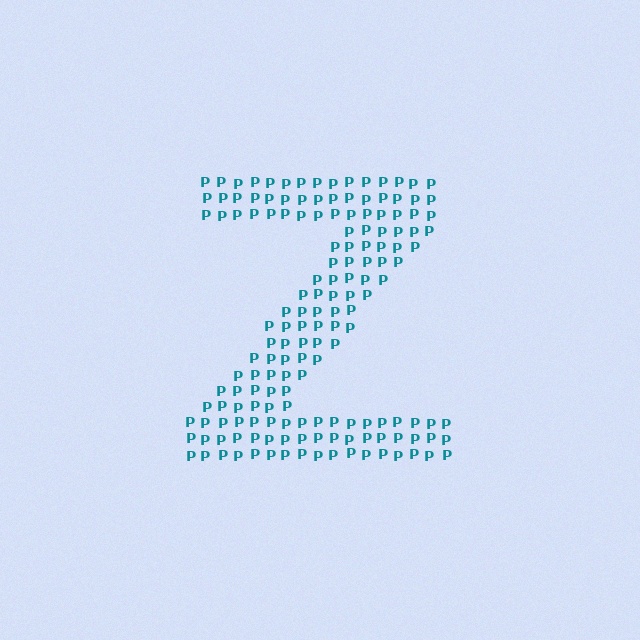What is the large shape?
The large shape is the letter Z.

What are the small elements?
The small elements are letter P's.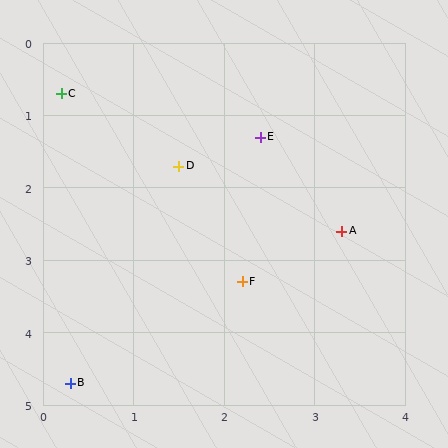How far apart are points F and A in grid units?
Points F and A are about 1.3 grid units apart.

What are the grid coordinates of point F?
Point F is at approximately (2.2, 3.3).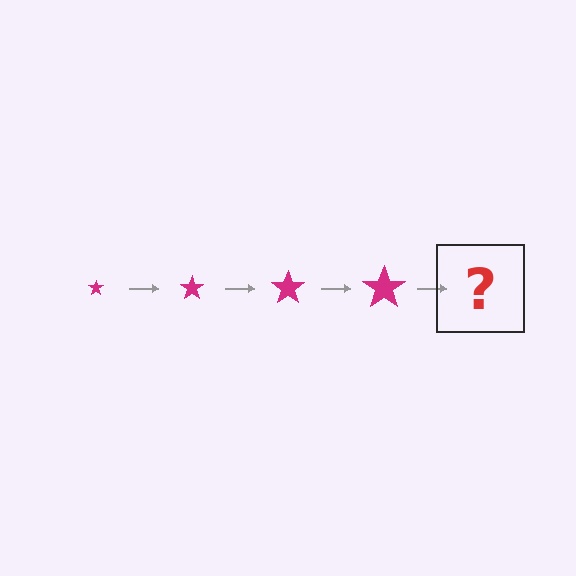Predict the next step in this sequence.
The next step is a magenta star, larger than the previous one.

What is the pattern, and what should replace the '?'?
The pattern is that the star gets progressively larger each step. The '?' should be a magenta star, larger than the previous one.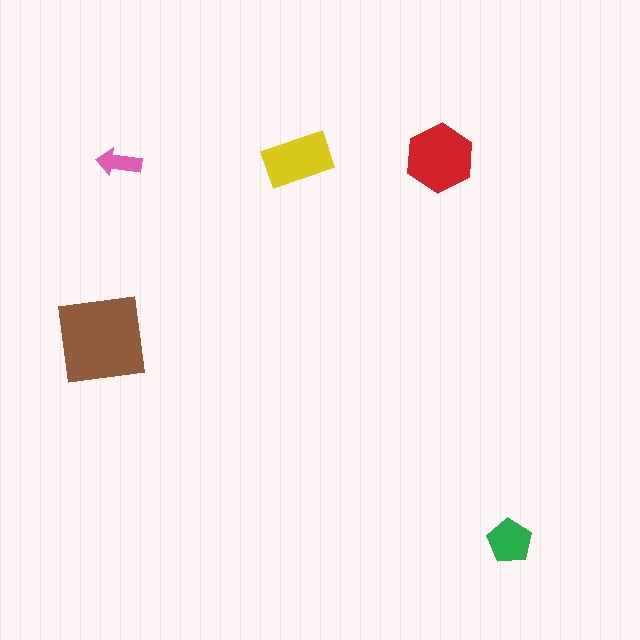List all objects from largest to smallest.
The brown square, the red hexagon, the yellow rectangle, the green pentagon, the pink arrow.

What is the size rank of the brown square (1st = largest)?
1st.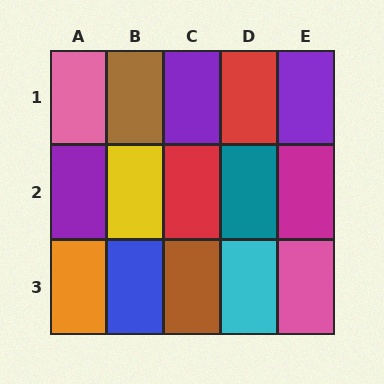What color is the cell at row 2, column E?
Magenta.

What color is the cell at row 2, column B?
Yellow.